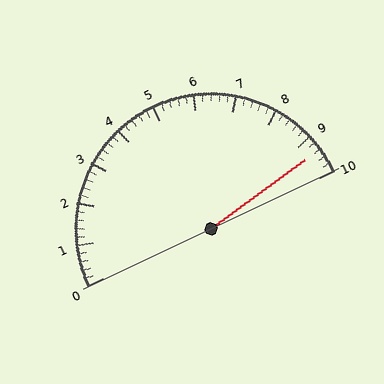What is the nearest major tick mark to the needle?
The nearest major tick mark is 9.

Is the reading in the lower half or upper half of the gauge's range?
The reading is in the upper half of the range (0 to 10).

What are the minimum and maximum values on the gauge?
The gauge ranges from 0 to 10.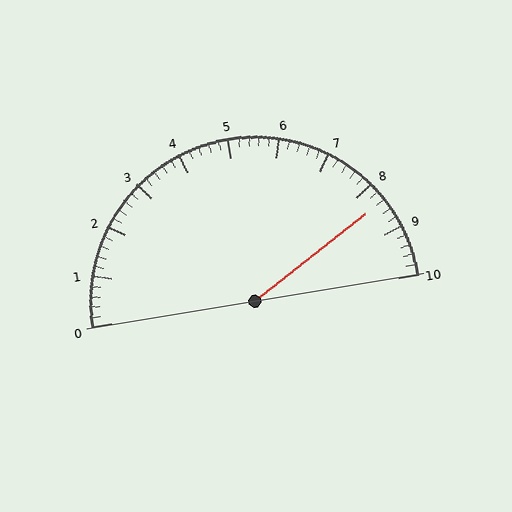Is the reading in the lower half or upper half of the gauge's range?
The reading is in the upper half of the range (0 to 10).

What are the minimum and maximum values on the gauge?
The gauge ranges from 0 to 10.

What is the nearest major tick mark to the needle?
The nearest major tick mark is 8.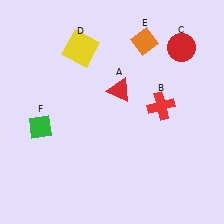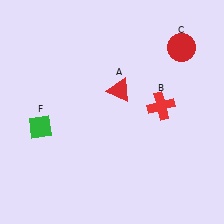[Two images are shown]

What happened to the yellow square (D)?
The yellow square (D) was removed in Image 2. It was in the top-left area of Image 1.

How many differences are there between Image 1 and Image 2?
There are 2 differences between the two images.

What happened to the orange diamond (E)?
The orange diamond (E) was removed in Image 2. It was in the top-right area of Image 1.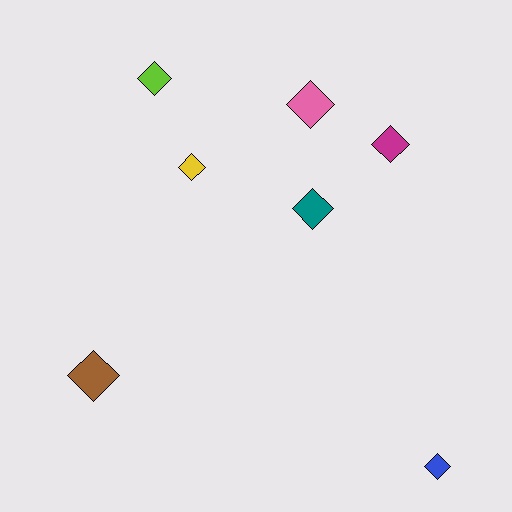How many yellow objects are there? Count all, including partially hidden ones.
There is 1 yellow object.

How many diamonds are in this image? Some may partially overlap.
There are 7 diamonds.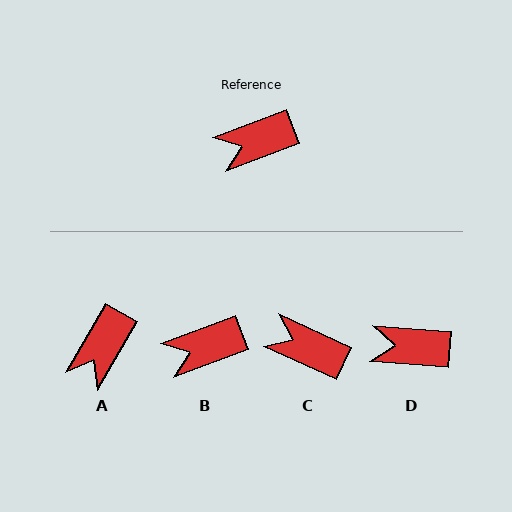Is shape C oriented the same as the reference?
No, it is off by about 45 degrees.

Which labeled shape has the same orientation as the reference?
B.